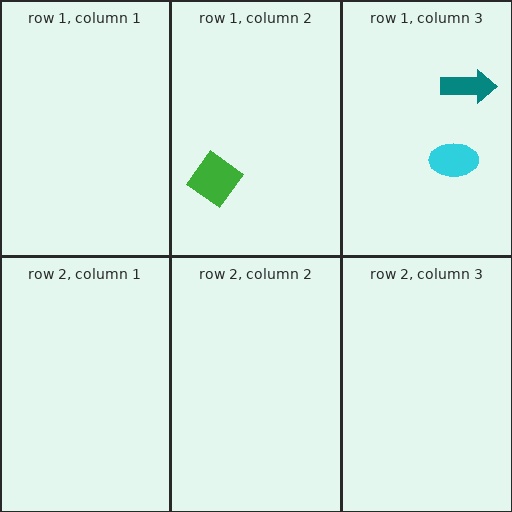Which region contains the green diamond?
The row 1, column 2 region.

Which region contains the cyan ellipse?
The row 1, column 3 region.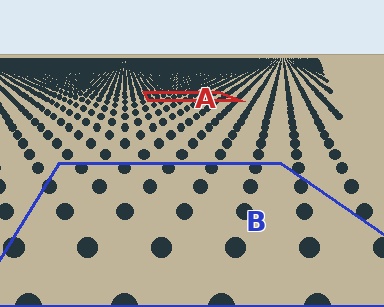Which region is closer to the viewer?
Region B is closer. The texture elements there are larger and more spread out.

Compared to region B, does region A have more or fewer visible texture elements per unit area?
Region A has more texture elements per unit area — they are packed more densely because it is farther away.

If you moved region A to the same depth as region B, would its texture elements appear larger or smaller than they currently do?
They would appear larger. At a closer depth, the same texture elements are projected at a bigger on-screen size.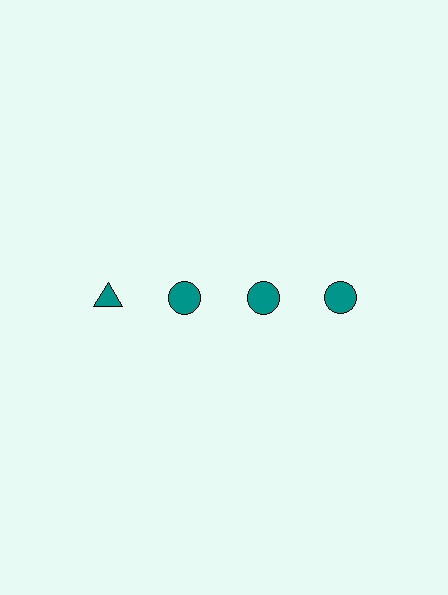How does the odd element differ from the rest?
It has a different shape: triangle instead of circle.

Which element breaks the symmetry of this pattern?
The teal triangle in the top row, leftmost column breaks the symmetry. All other shapes are teal circles.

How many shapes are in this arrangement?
There are 4 shapes arranged in a grid pattern.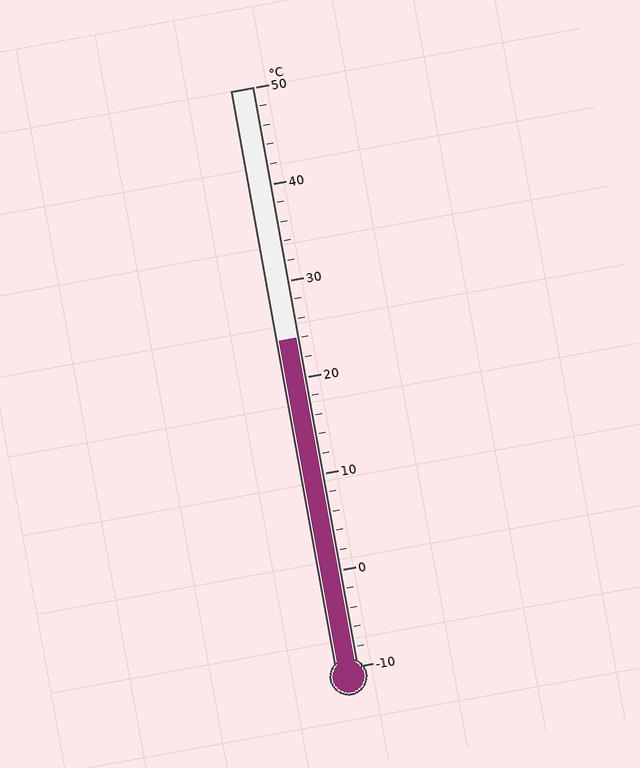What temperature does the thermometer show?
The thermometer shows approximately 24°C.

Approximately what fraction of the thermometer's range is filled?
The thermometer is filled to approximately 55% of its range.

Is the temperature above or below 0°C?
The temperature is above 0°C.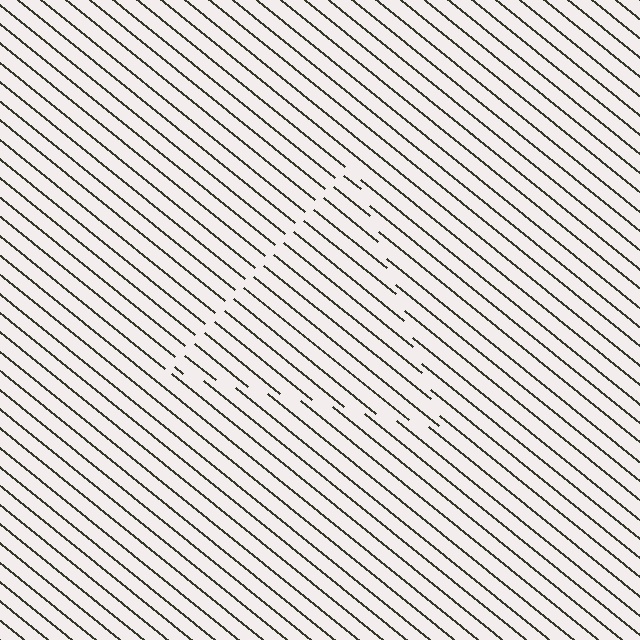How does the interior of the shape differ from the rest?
The interior of the shape contains the same grating, shifted by half a period — the contour is defined by the phase discontinuity where line-ends from the inner and outer gratings abut.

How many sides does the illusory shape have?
3 sides — the line-ends trace a triangle.